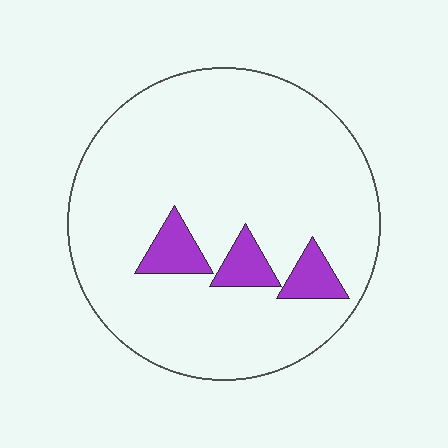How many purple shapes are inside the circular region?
3.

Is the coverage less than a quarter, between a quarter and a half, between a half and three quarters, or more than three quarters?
Less than a quarter.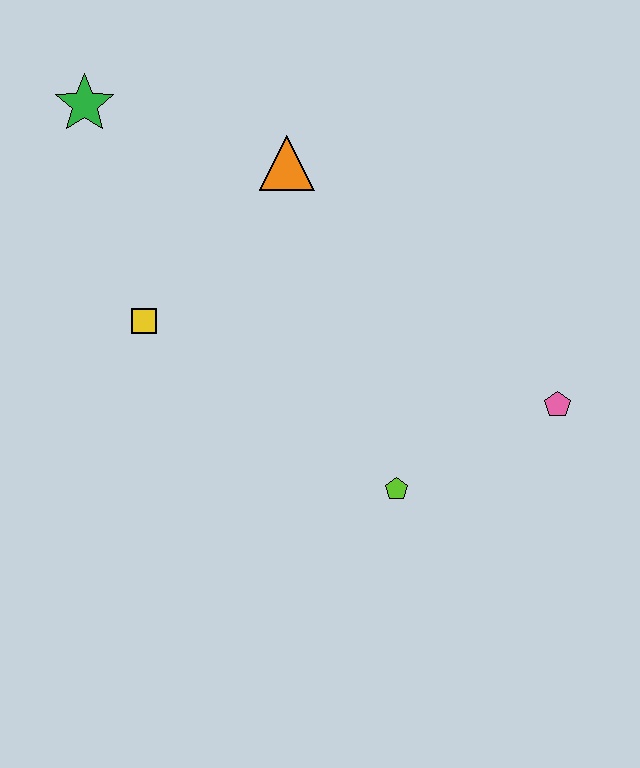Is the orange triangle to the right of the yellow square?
Yes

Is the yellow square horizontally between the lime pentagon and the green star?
Yes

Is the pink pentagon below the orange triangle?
Yes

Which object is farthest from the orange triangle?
The pink pentagon is farthest from the orange triangle.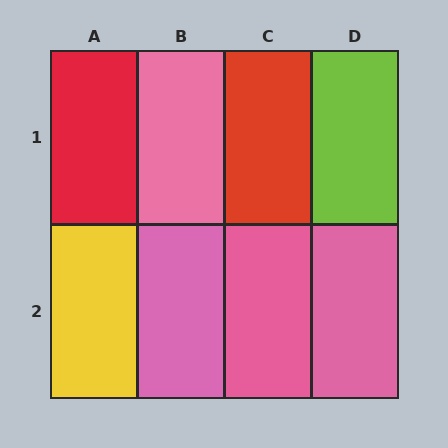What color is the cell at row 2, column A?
Yellow.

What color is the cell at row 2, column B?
Pink.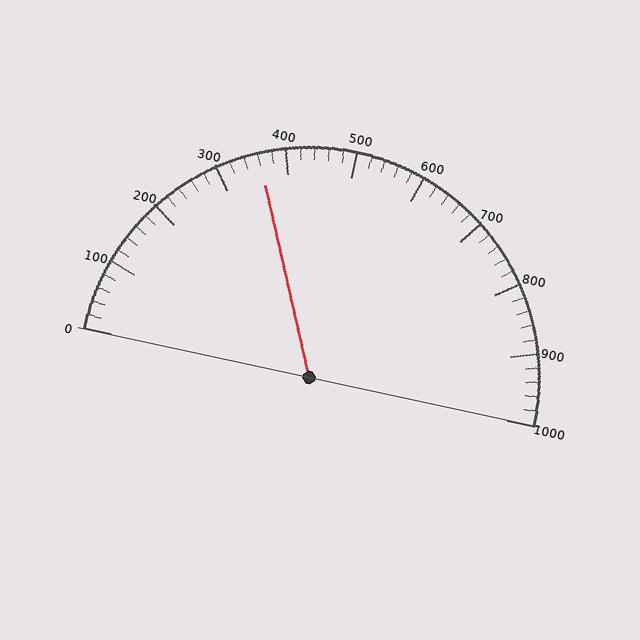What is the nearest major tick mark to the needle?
The nearest major tick mark is 400.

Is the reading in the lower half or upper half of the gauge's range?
The reading is in the lower half of the range (0 to 1000).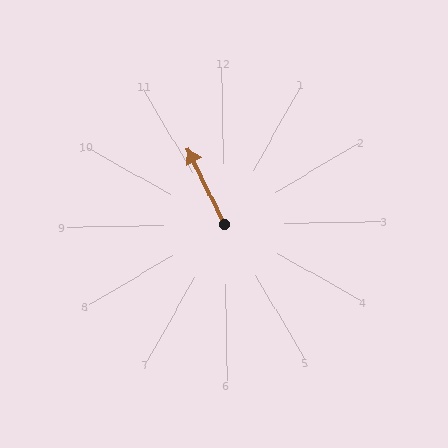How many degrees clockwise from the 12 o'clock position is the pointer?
Approximately 335 degrees.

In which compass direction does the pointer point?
Northwest.